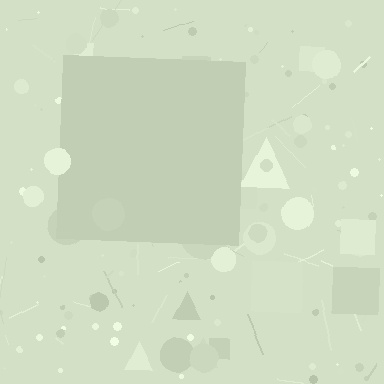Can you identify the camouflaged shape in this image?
The camouflaged shape is a square.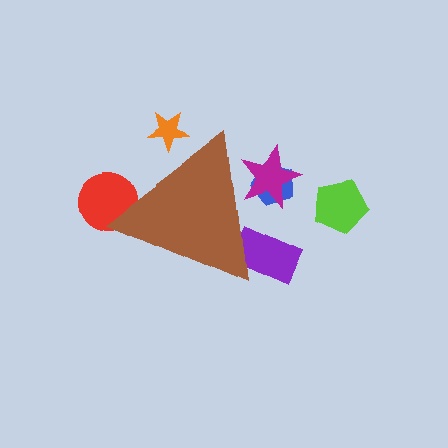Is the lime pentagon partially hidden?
No, the lime pentagon is fully visible.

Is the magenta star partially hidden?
Yes, the magenta star is partially hidden behind the brown triangle.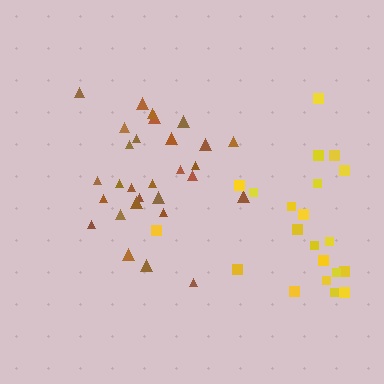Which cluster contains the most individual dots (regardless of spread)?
Brown (29).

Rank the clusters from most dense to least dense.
brown, yellow.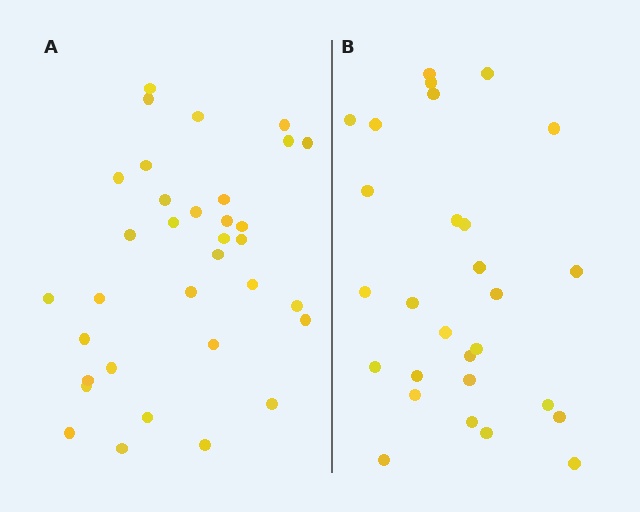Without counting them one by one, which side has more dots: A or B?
Region A (the left region) has more dots.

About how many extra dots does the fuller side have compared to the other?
Region A has about 6 more dots than region B.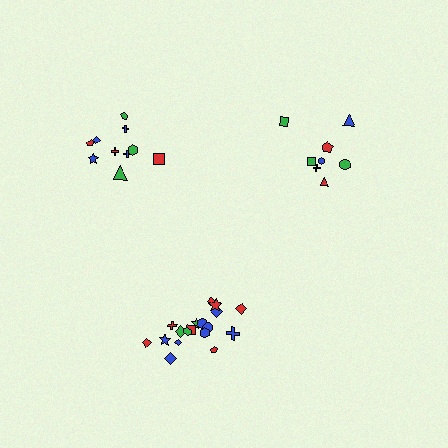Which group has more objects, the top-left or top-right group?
The top-left group.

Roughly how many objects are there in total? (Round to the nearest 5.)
Roughly 35 objects in total.